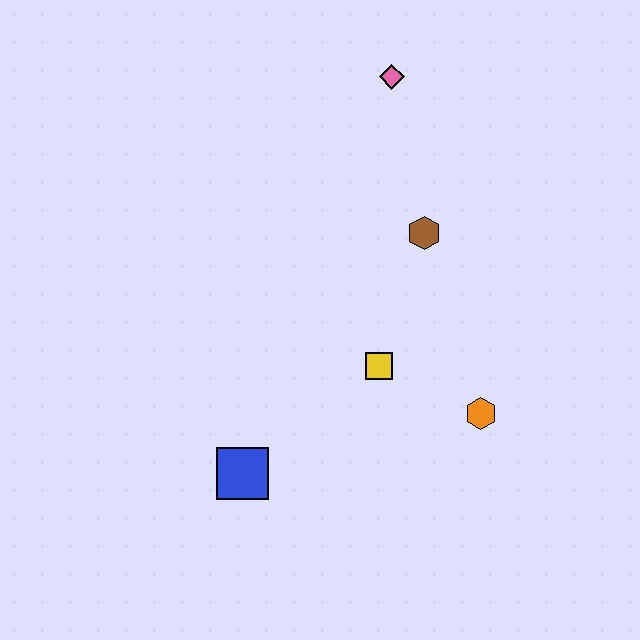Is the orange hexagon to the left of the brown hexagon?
No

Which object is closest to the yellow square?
The orange hexagon is closest to the yellow square.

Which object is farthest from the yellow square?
The pink diamond is farthest from the yellow square.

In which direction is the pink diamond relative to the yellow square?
The pink diamond is above the yellow square.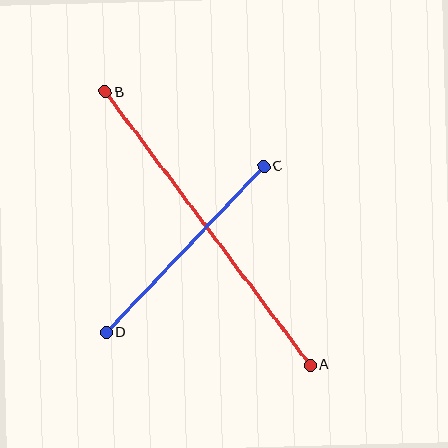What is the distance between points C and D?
The distance is approximately 229 pixels.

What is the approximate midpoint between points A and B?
The midpoint is at approximately (208, 228) pixels.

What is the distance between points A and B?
The distance is approximately 341 pixels.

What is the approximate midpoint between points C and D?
The midpoint is at approximately (185, 249) pixels.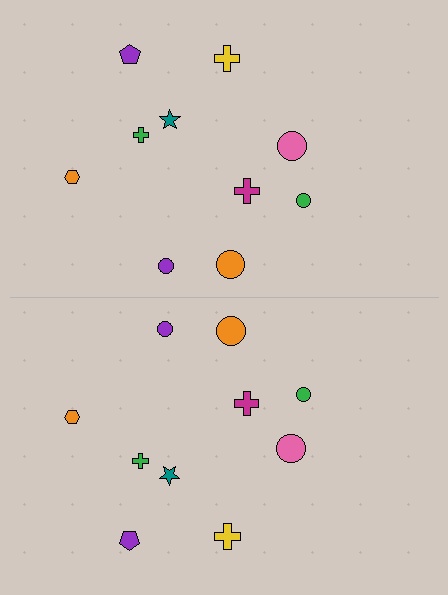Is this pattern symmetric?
Yes, this pattern has bilateral (reflection) symmetry.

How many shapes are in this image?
There are 20 shapes in this image.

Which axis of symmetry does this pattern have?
The pattern has a horizontal axis of symmetry running through the center of the image.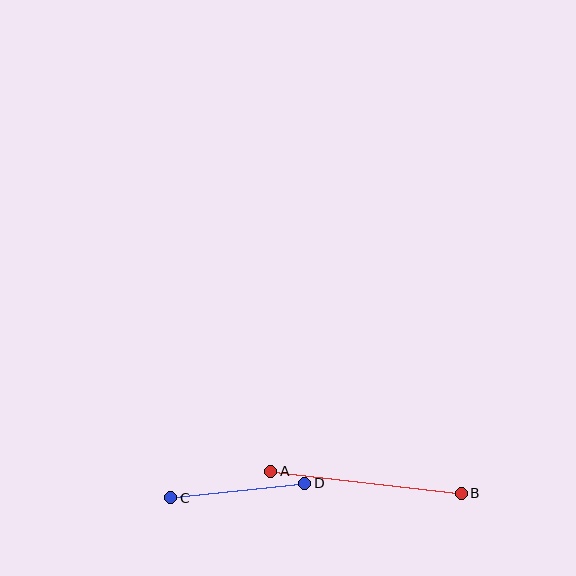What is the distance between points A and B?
The distance is approximately 192 pixels.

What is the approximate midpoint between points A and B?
The midpoint is at approximately (366, 482) pixels.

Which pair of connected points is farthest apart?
Points A and B are farthest apart.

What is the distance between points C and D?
The distance is approximately 135 pixels.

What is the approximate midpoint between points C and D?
The midpoint is at approximately (238, 491) pixels.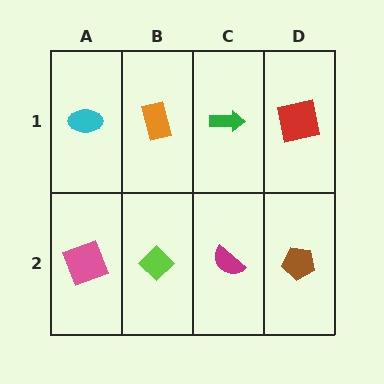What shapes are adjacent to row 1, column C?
A magenta semicircle (row 2, column C), an orange rectangle (row 1, column B), a red square (row 1, column D).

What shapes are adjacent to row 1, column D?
A brown pentagon (row 2, column D), a green arrow (row 1, column C).